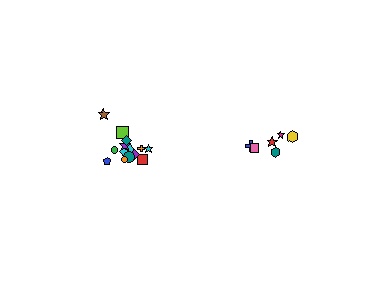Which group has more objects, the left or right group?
The left group.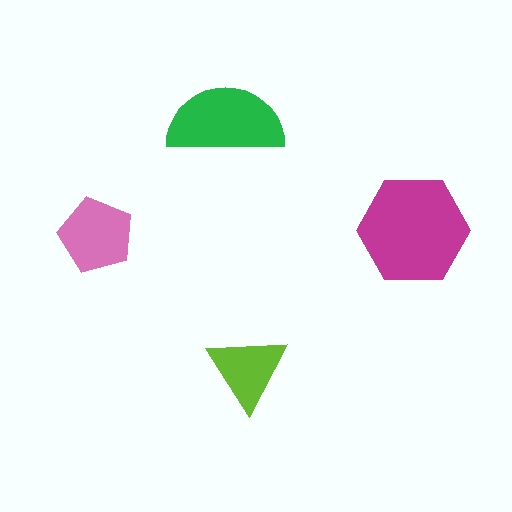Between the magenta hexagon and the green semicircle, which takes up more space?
The magenta hexagon.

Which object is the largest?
The magenta hexagon.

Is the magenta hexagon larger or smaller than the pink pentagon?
Larger.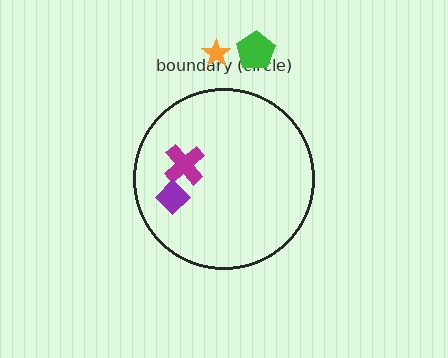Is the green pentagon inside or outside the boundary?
Outside.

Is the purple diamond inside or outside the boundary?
Inside.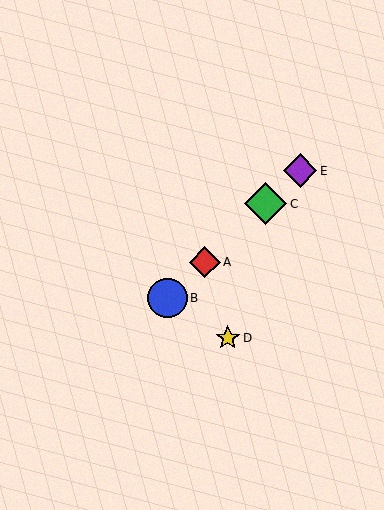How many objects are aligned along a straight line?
4 objects (A, B, C, E) are aligned along a straight line.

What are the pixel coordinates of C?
Object C is at (266, 204).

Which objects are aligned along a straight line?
Objects A, B, C, E are aligned along a straight line.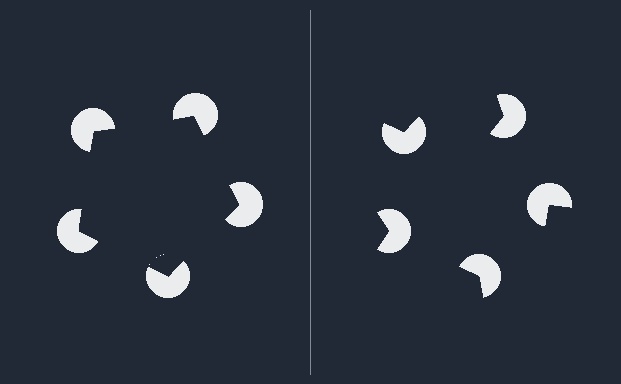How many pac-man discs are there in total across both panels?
10 — 5 on each side.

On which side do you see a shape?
An illusory pentagon appears on the left side. On the right side the wedge cuts are rotated, so no coherent shape forms.